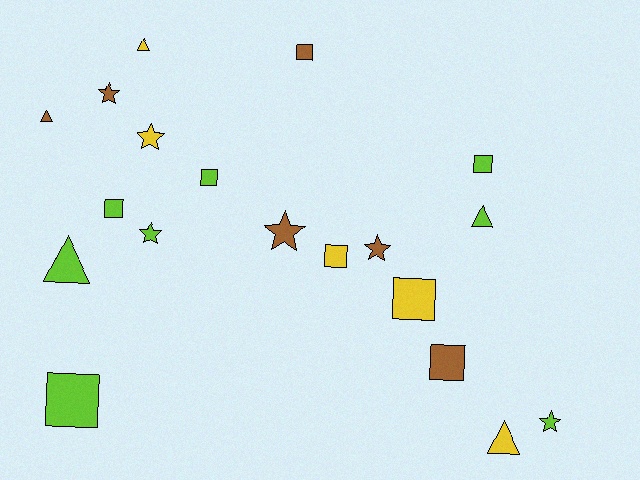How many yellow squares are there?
There are 2 yellow squares.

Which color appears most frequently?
Lime, with 8 objects.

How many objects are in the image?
There are 19 objects.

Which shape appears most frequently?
Square, with 8 objects.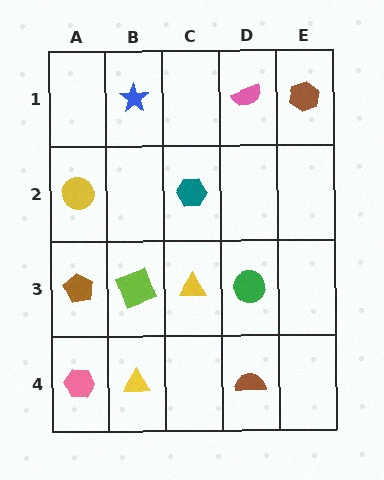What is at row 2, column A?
A yellow circle.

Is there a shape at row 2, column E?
No, that cell is empty.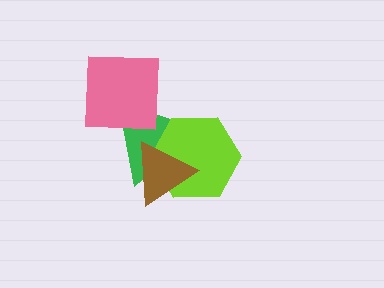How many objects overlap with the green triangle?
3 objects overlap with the green triangle.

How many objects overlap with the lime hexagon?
2 objects overlap with the lime hexagon.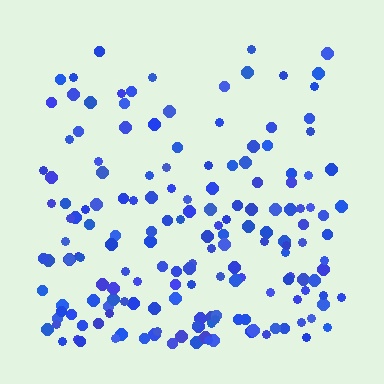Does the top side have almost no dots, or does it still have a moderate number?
Still a moderate number, just noticeably fewer than the bottom.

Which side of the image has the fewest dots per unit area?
The top.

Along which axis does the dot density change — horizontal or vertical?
Vertical.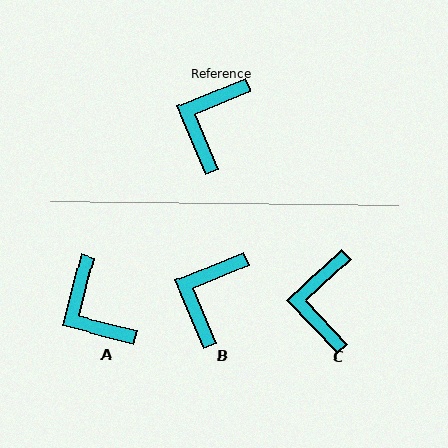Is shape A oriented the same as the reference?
No, it is off by about 53 degrees.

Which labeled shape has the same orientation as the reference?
B.